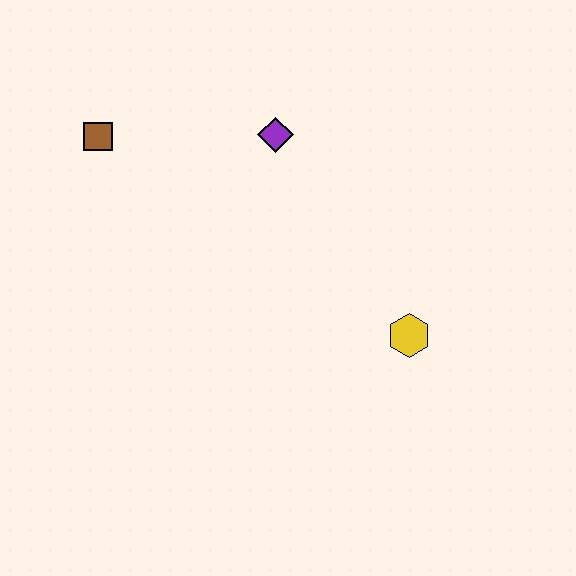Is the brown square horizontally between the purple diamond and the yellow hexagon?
No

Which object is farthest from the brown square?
The yellow hexagon is farthest from the brown square.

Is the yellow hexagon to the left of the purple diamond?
No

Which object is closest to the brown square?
The purple diamond is closest to the brown square.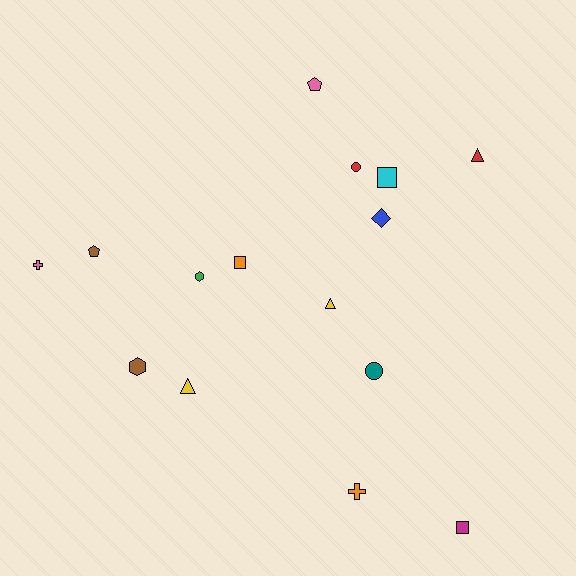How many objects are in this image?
There are 15 objects.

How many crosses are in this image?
There are 2 crosses.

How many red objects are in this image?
There are 2 red objects.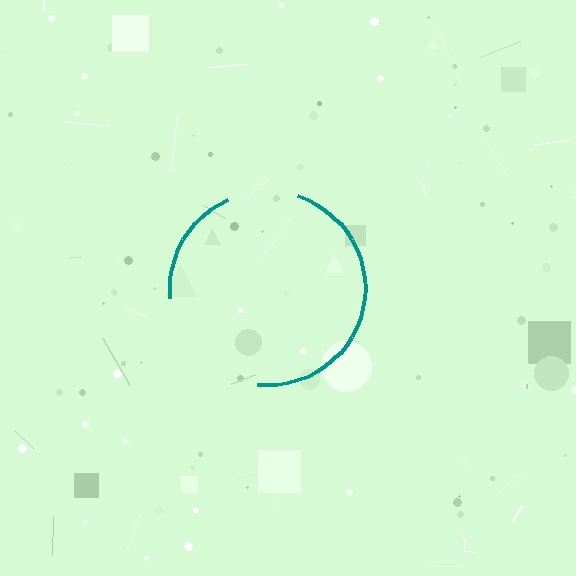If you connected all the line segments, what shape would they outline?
They would outline a circle.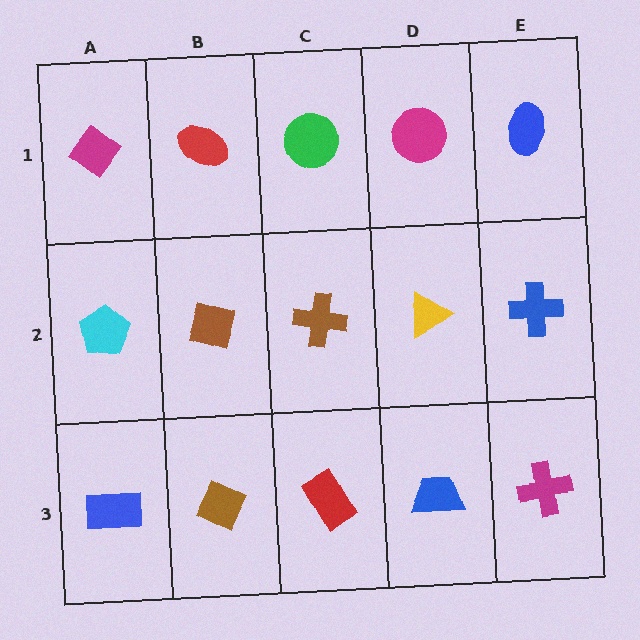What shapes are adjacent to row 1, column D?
A yellow triangle (row 2, column D), a green circle (row 1, column C), a blue ellipse (row 1, column E).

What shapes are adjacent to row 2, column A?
A magenta diamond (row 1, column A), a blue rectangle (row 3, column A), a brown diamond (row 2, column B).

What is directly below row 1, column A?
A cyan pentagon.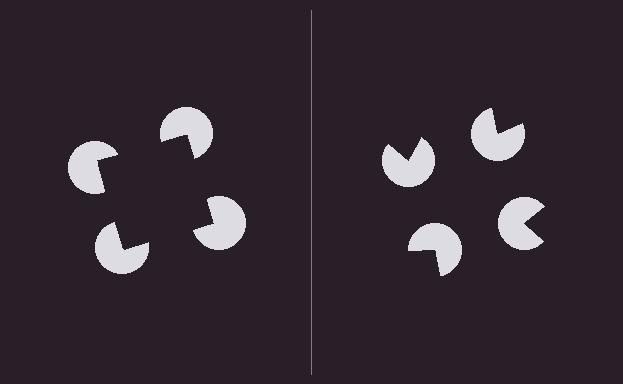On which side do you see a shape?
An illusory square appears on the left side. On the right side the wedge cuts are rotated, so no coherent shape forms.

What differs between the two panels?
The pac-man discs are positioned identically on both sides; only the wedge orientations differ. On the left they align to a square; on the right they are misaligned.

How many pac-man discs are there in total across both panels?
8 — 4 on each side.